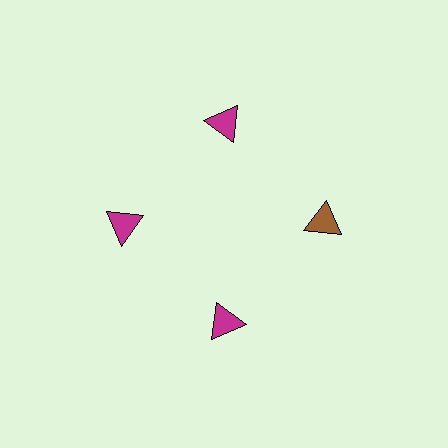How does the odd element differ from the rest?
It has a different color: brown instead of magenta.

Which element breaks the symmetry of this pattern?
The brown triangle at roughly the 3 o'clock position breaks the symmetry. All other shapes are magenta triangles.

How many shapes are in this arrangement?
There are 4 shapes arranged in a ring pattern.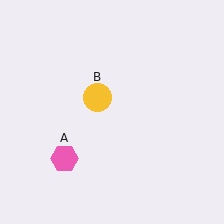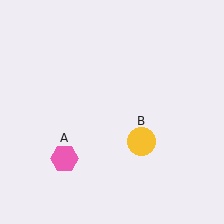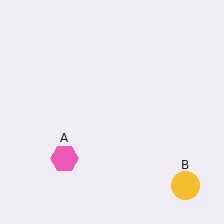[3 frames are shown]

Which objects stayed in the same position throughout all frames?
Pink hexagon (object A) remained stationary.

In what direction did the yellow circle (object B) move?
The yellow circle (object B) moved down and to the right.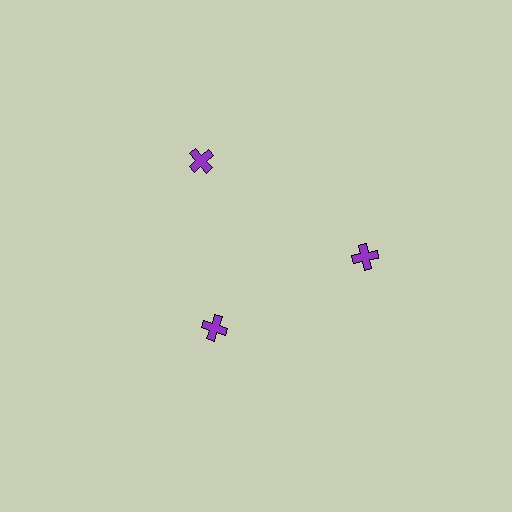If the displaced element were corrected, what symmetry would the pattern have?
It would have 3-fold rotational symmetry — the pattern would map onto itself every 120 degrees.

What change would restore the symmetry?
The symmetry would be restored by moving it outward, back onto the ring so that all 3 crosses sit at equal angles and equal distance from the center.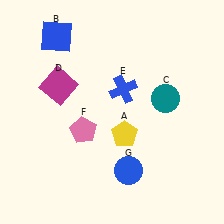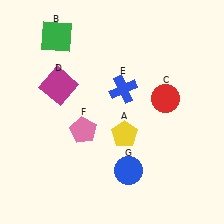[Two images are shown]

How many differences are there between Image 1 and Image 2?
There are 2 differences between the two images.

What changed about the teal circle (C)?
In Image 1, C is teal. In Image 2, it changed to red.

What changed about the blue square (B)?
In Image 1, B is blue. In Image 2, it changed to green.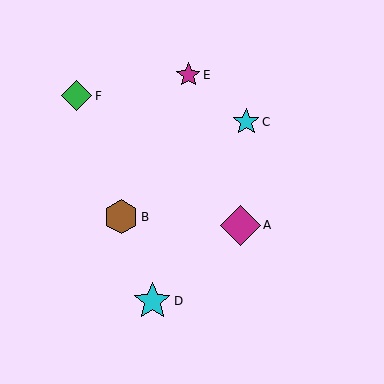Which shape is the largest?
The magenta diamond (labeled A) is the largest.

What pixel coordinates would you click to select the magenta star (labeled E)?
Click at (188, 75) to select the magenta star E.